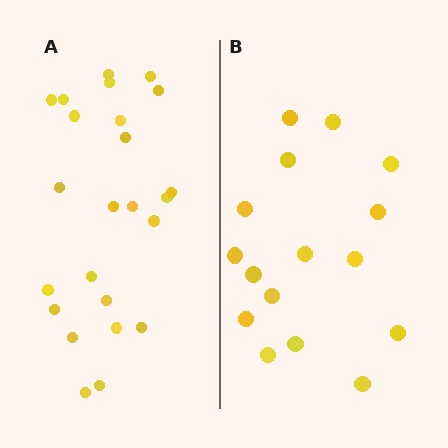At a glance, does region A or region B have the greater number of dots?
Region A (the left region) has more dots.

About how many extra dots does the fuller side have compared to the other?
Region A has roughly 8 or so more dots than region B.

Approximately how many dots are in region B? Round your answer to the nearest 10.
About 20 dots. (The exact count is 16, which rounds to 20.)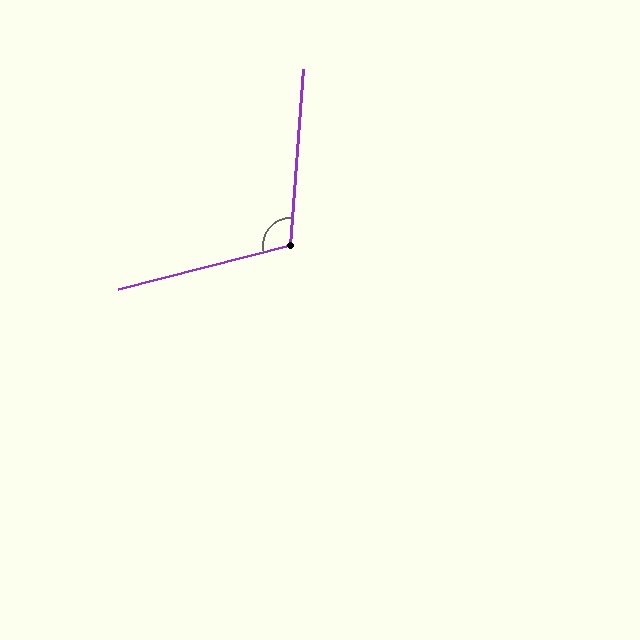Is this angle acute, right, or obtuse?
It is obtuse.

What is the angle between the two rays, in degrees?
Approximately 108 degrees.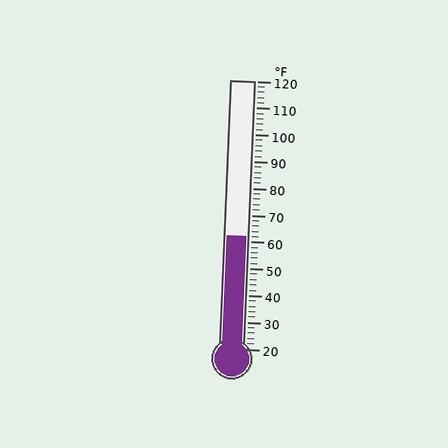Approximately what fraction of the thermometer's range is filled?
The thermometer is filled to approximately 40% of its range.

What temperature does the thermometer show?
The thermometer shows approximately 62°F.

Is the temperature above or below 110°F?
The temperature is below 110°F.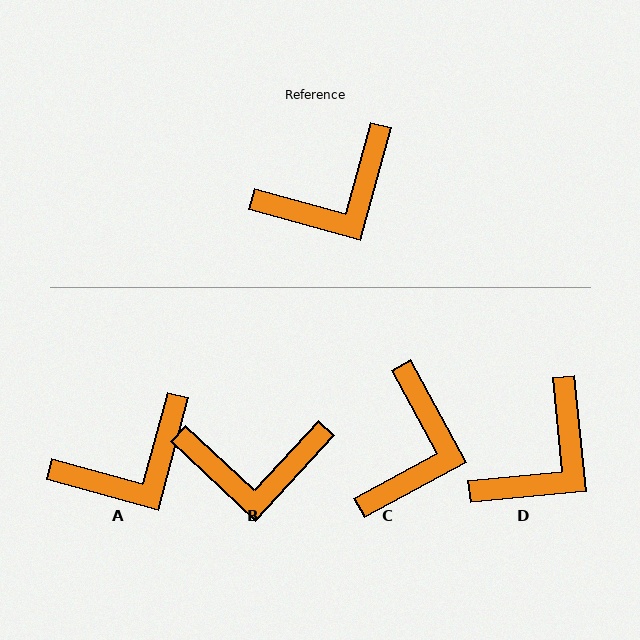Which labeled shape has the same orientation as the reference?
A.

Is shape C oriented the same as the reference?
No, it is off by about 44 degrees.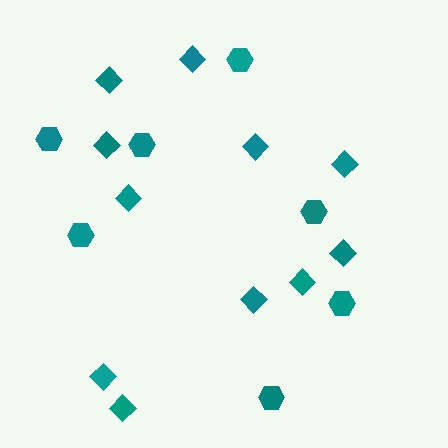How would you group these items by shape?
There are 2 groups: one group of hexagons (7) and one group of diamonds (11).